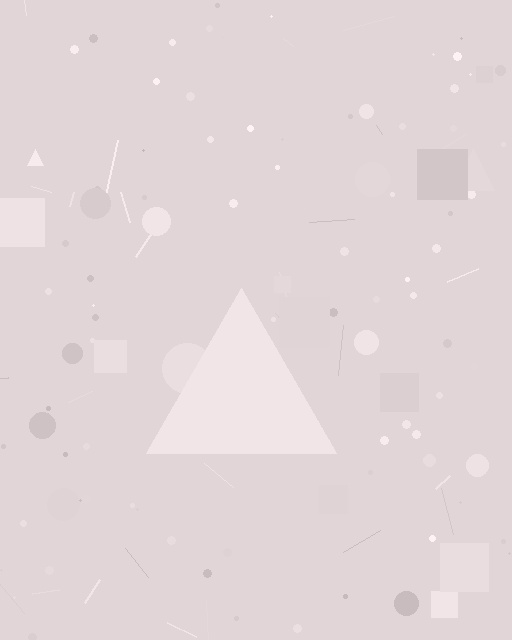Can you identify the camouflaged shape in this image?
The camouflaged shape is a triangle.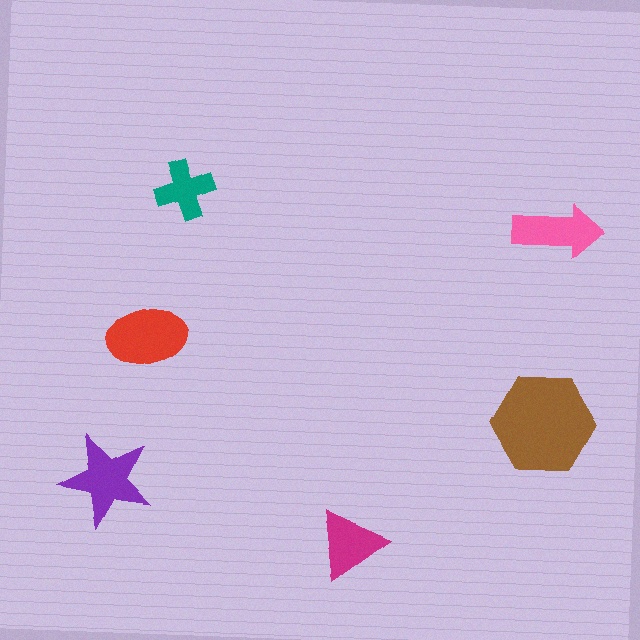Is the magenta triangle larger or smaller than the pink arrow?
Smaller.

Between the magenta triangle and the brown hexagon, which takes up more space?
The brown hexagon.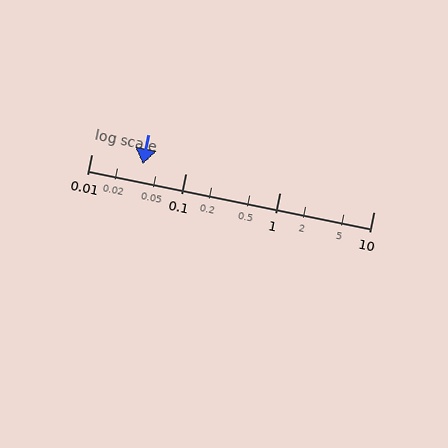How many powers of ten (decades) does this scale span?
The scale spans 3 decades, from 0.01 to 10.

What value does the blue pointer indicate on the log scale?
The pointer indicates approximately 0.035.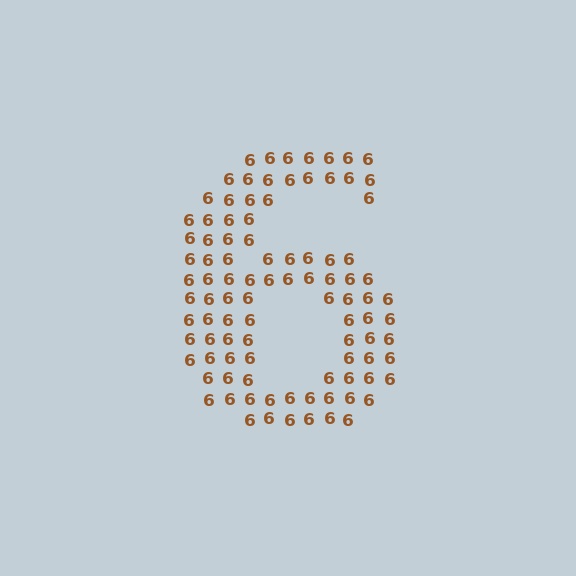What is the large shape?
The large shape is the digit 6.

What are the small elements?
The small elements are digit 6's.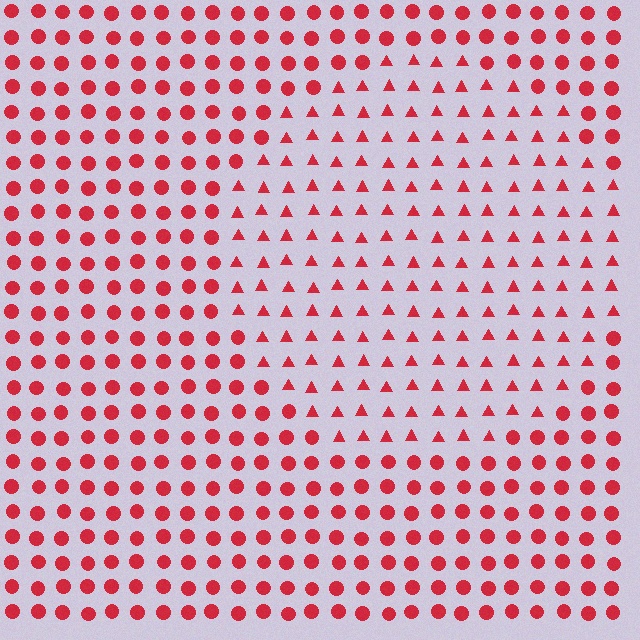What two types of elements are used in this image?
The image uses triangles inside the circle region and circles outside it.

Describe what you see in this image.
The image is filled with small red elements arranged in a uniform grid. A circle-shaped region contains triangles, while the surrounding area contains circles. The boundary is defined purely by the change in element shape.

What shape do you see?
I see a circle.